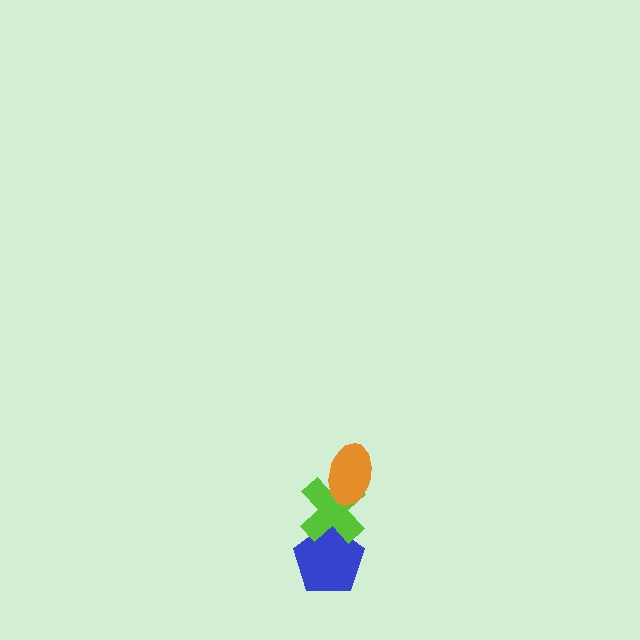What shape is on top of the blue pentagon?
The lime cross is on top of the blue pentagon.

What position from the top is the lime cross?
The lime cross is 2nd from the top.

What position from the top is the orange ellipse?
The orange ellipse is 1st from the top.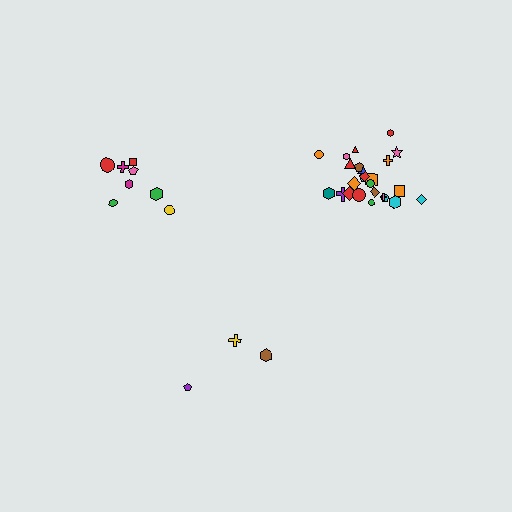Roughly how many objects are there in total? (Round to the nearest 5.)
Roughly 35 objects in total.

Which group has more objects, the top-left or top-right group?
The top-right group.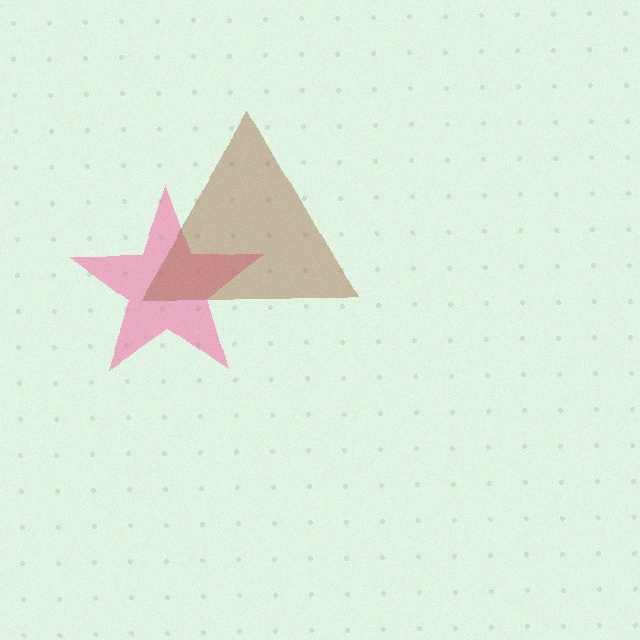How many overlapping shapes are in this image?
There are 2 overlapping shapes in the image.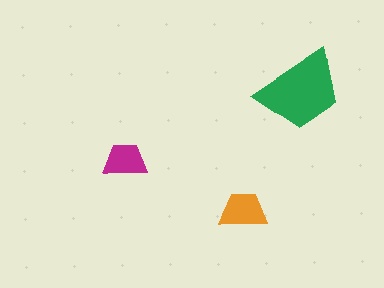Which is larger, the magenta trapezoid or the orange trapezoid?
The orange one.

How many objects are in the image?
There are 3 objects in the image.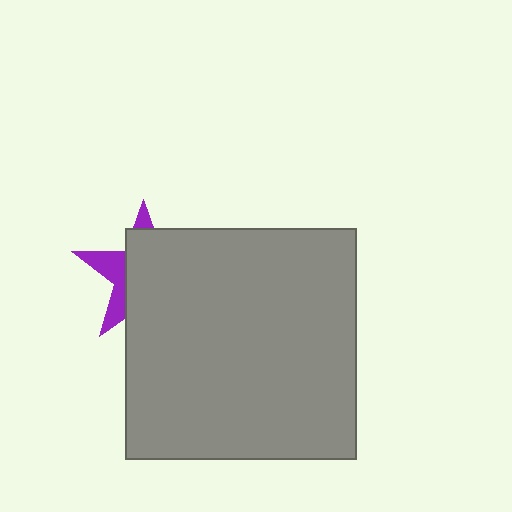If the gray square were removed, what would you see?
You would see the complete purple star.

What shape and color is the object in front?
The object in front is a gray square.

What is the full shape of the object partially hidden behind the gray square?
The partially hidden object is a purple star.